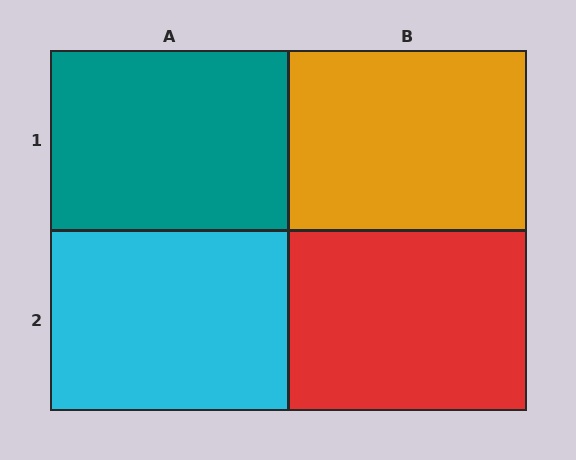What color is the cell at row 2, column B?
Red.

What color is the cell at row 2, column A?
Cyan.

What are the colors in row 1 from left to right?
Teal, orange.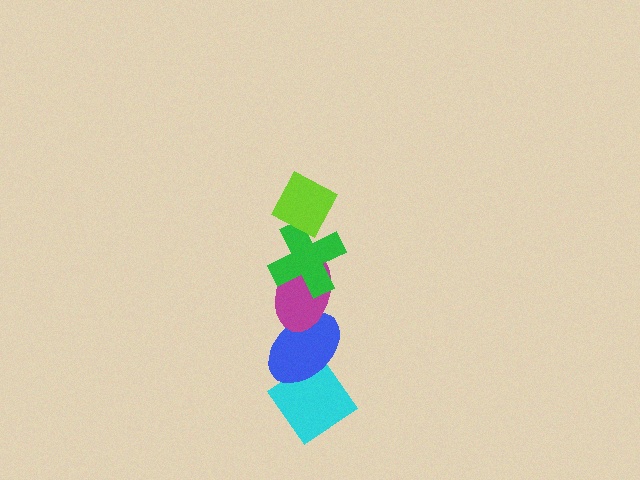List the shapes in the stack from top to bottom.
From top to bottom: the lime diamond, the green cross, the magenta ellipse, the blue ellipse, the cyan diamond.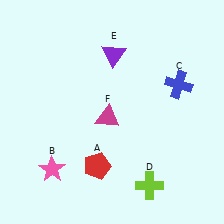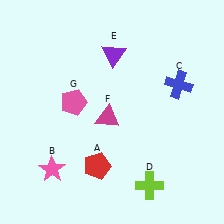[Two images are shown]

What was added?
A pink pentagon (G) was added in Image 2.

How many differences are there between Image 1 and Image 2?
There is 1 difference between the two images.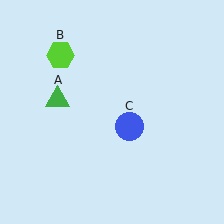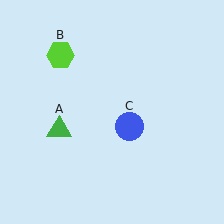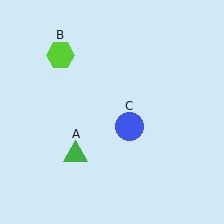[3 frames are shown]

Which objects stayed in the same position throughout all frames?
Lime hexagon (object B) and blue circle (object C) remained stationary.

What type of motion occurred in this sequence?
The green triangle (object A) rotated counterclockwise around the center of the scene.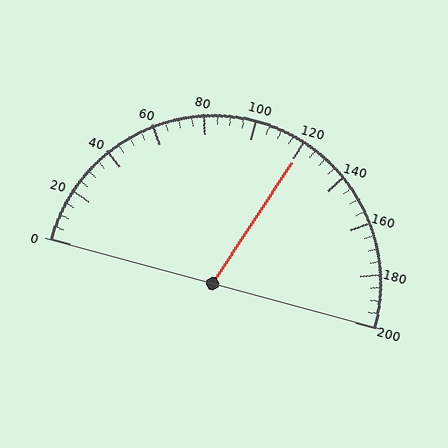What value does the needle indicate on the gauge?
The needle indicates approximately 120.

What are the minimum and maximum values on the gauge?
The gauge ranges from 0 to 200.